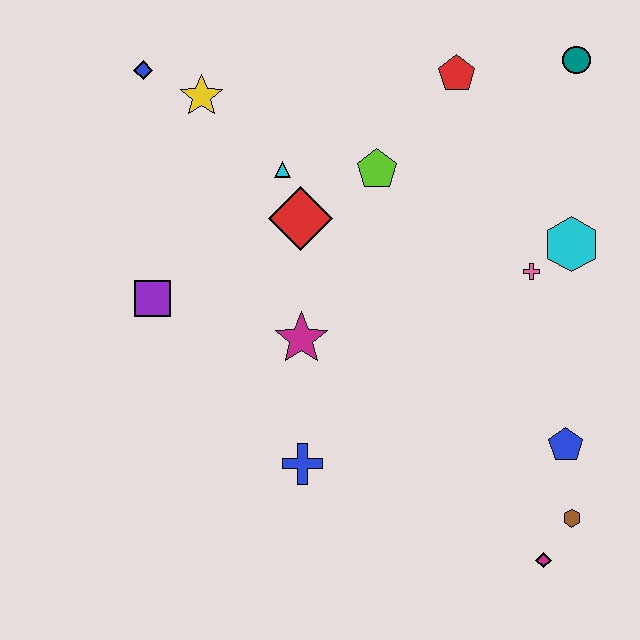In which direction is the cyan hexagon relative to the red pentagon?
The cyan hexagon is below the red pentagon.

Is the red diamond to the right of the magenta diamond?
No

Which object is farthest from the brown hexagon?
The blue diamond is farthest from the brown hexagon.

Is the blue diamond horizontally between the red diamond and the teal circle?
No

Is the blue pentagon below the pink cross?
Yes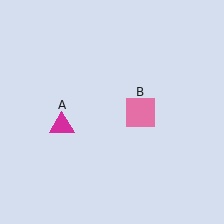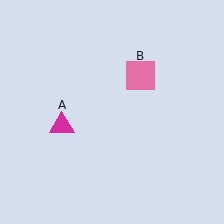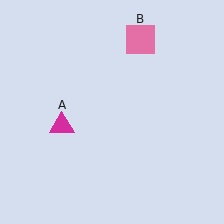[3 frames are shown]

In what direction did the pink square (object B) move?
The pink square (object B) moved up.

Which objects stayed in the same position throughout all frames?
Magenta triangle (object A) remained stationary.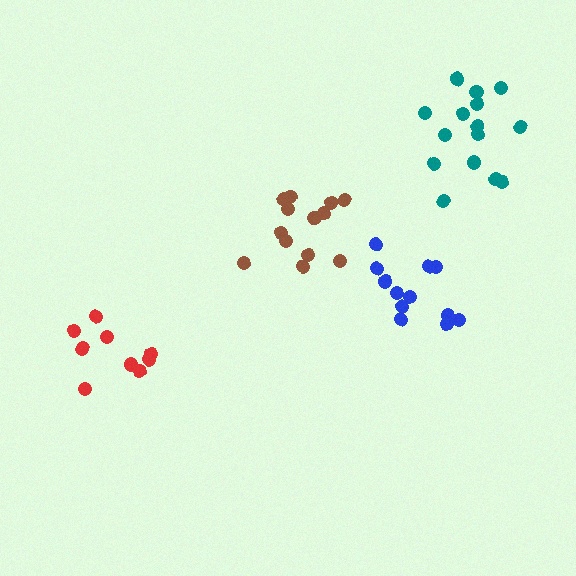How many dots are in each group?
Group 1: 12 dots, Group 2: 13 dots, Group 3: 9 dots, Group 4: 15 dots (49 total).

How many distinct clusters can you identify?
There are 4 distinct clusters.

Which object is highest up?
The teal cluster is topmost.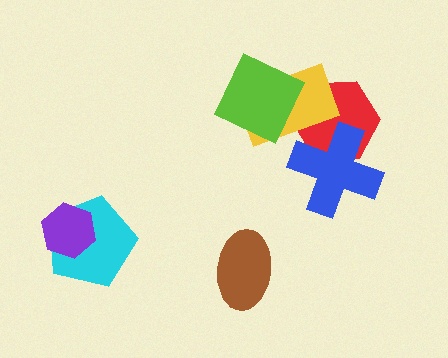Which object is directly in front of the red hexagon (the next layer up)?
The yellow rectangle is directly in front of the red hexagon.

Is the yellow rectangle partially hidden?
Yes, it is partially covered by another shape.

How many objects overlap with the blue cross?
2 objects overlap with the blue cross.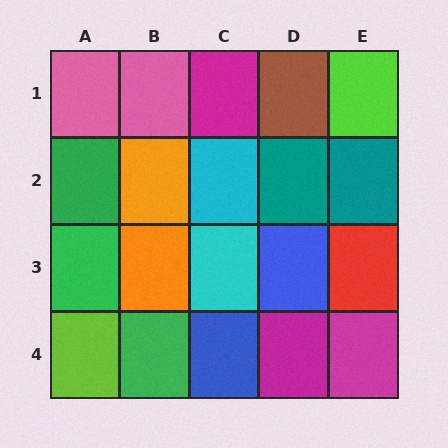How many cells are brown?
1 cell is brown.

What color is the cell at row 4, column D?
Magenta.